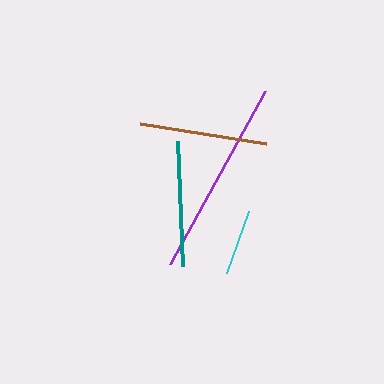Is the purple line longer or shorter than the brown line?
The purple line is longer than the brown line.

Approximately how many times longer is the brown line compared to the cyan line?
The brown line is approximately 1.9 times the length of the cyan line.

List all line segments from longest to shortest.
From longest to shortest: purple, brown, teal, cyan.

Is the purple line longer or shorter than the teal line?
The purple line is longer than the teal line.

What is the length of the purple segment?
The purple segment is approximately 198 pixels long.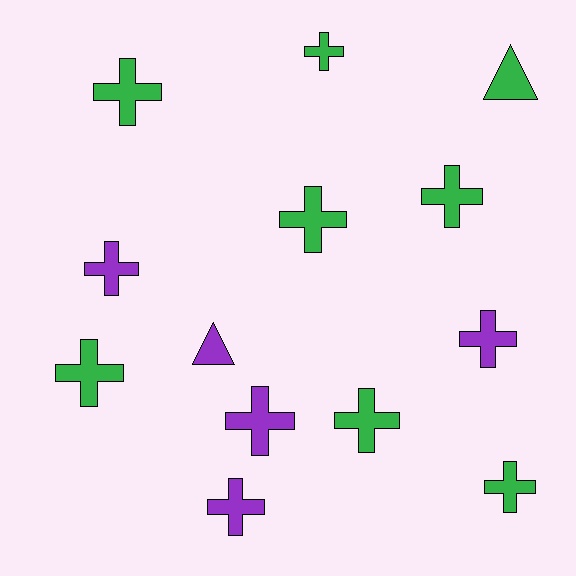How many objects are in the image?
There are 13 objects.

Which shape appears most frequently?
Cross, with 11 objects.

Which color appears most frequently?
Green, with 8 objects.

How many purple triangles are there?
There is 1 purple triangle.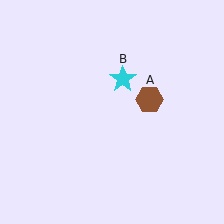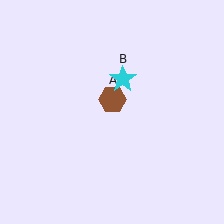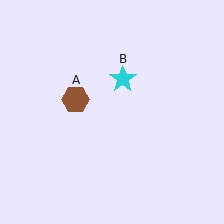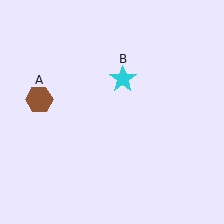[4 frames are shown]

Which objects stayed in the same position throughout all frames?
Cyan star (object B) remained stationary.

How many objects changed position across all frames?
1 object changed position: brown hexagon (object A).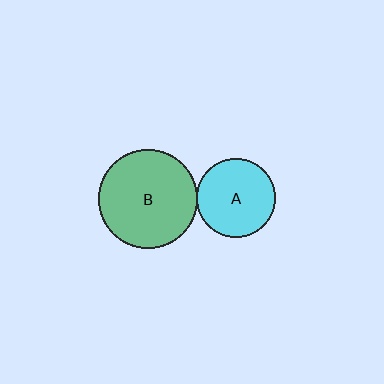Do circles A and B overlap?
Yes.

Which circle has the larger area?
Circle B (green).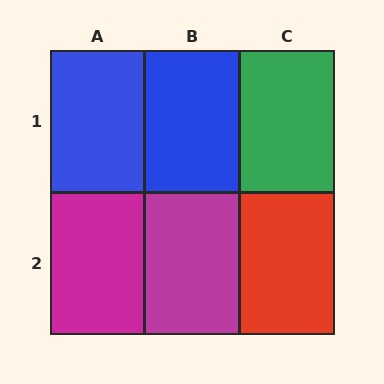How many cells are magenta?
2 cells are magenta.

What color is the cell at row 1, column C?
Green.